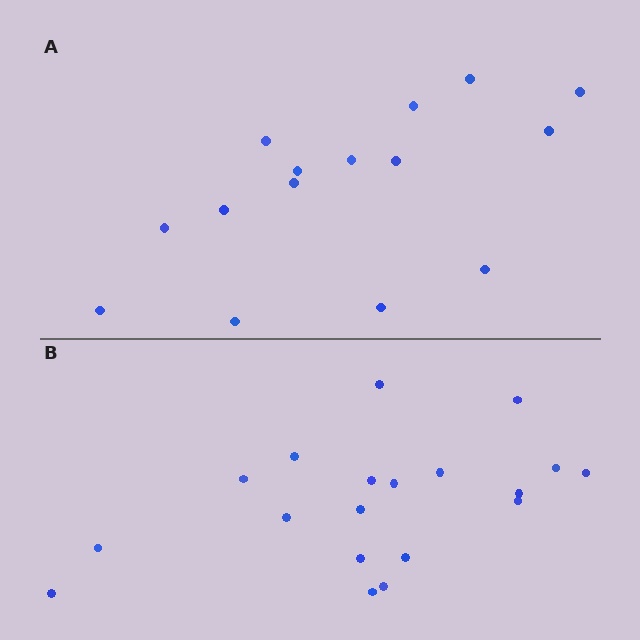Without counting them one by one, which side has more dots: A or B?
Region B (the bottom region) has more dots.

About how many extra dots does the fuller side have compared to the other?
Region B has about 4 more dots than region A.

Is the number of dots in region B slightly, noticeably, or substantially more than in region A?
Region B has noticeably more, but not dramatically so. The ratio is roughly 1.3 to 1.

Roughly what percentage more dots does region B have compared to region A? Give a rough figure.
About 25% more.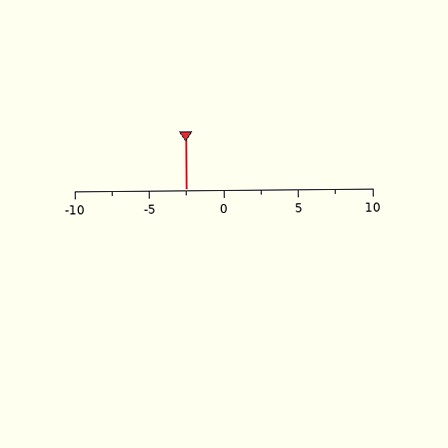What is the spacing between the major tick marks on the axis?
The major ticks are spaced 5 apart.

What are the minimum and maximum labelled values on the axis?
The axis runs from -10 to 10.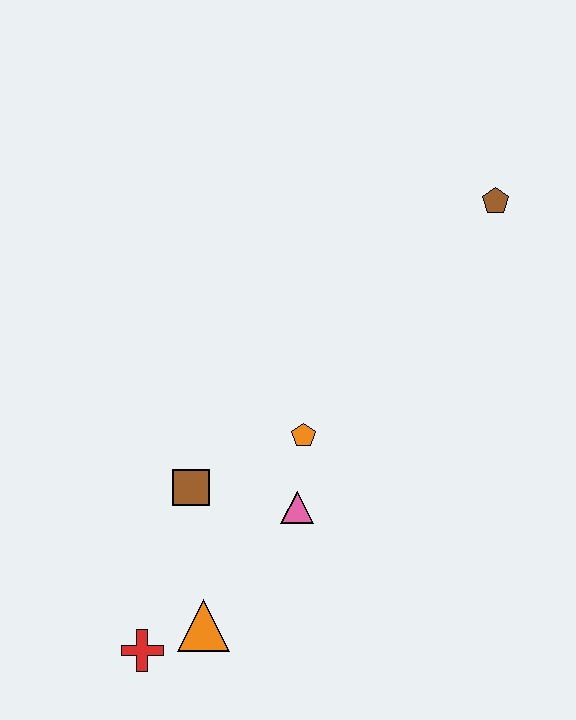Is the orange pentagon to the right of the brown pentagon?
No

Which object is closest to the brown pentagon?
The orange pentagon is closest to the brown pentagon.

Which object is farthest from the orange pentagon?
The brown pentagon is farthest from the orange pentagon.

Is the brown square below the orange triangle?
No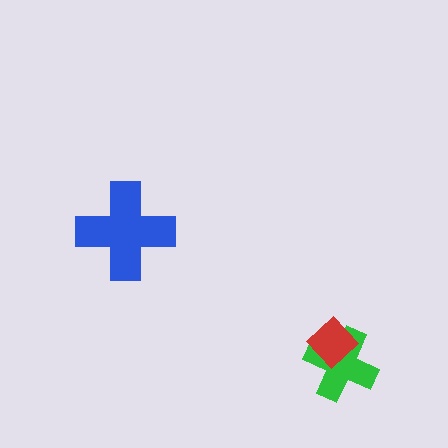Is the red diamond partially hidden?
No, no other shape covers it.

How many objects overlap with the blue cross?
0 objects overlap with the blue cross.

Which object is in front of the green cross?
The red diamond is in front of the green cross.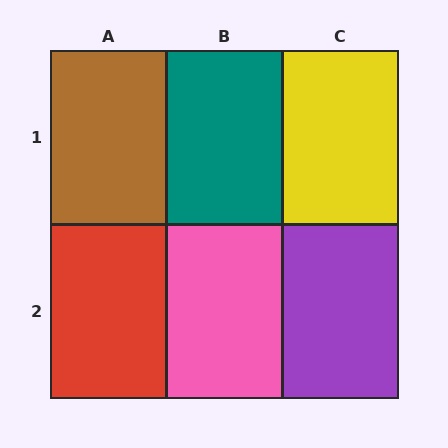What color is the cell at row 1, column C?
Yellow.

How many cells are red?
1 cell is red.